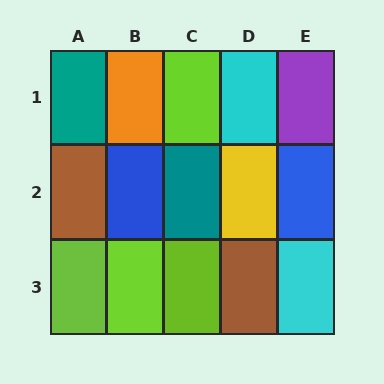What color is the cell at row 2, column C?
Teal.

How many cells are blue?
2 cells are blue.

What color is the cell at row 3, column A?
Lime.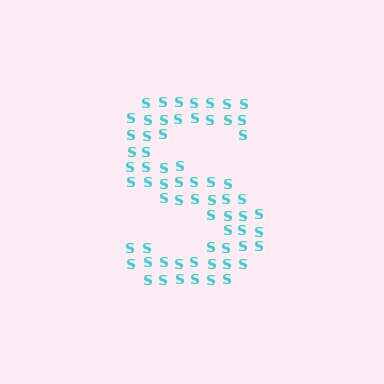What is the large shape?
The large shape is the letter S.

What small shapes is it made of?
It is made of small letter S's.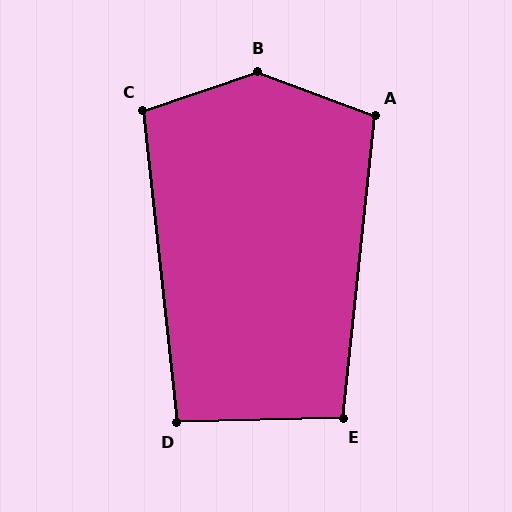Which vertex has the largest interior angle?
B, at approximately 141 degrees.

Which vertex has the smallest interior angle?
D, at approximately 95 degrees.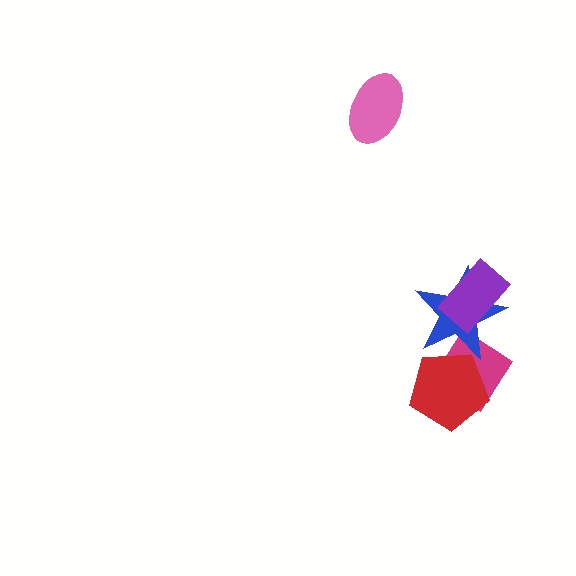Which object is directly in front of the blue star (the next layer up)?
The red pentagon is directly in front of the blue star.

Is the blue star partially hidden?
Yes, it is partially covered by another shape.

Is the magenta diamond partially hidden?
Yes, it is partially covered by another shape.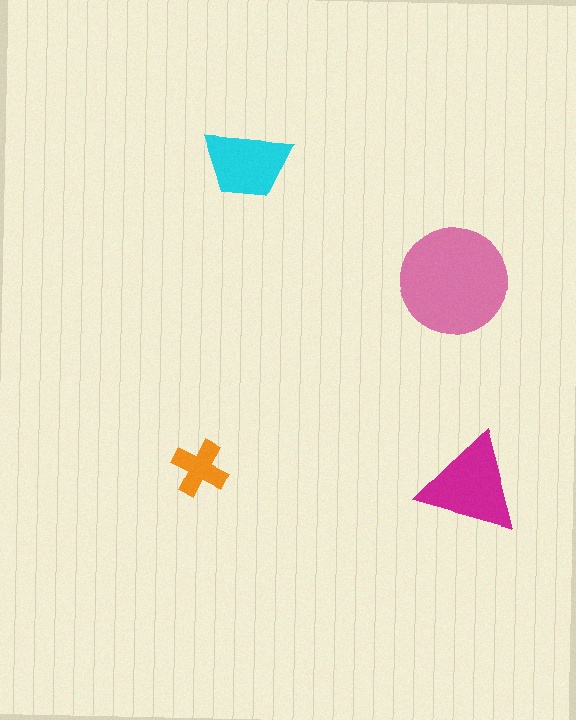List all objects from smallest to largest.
The orange cross, the cyan trapezoid, the magenta triangle, the pink circle.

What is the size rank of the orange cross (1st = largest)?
4th.